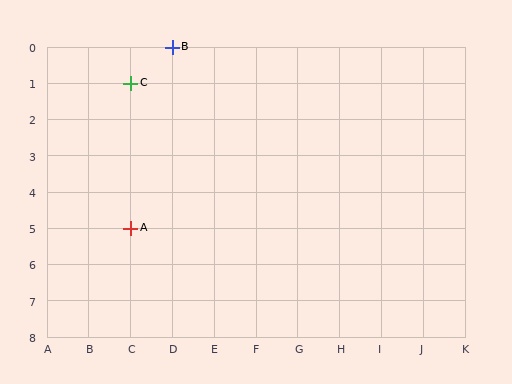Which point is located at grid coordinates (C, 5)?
Point A is at (C, 5).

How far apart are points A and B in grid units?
Points A and B are 1 column and 5 rows apart (about 5.1 grid units diagonally).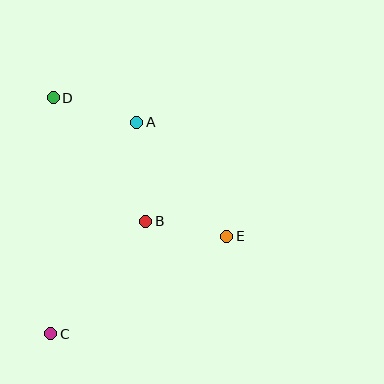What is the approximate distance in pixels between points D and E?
The distance between D and E is approximately 222 pixels.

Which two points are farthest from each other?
Points C and D are farthest from each other.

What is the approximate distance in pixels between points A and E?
The distance between A and E is approximately 145 pixels.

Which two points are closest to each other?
Points B and E are closest to each other.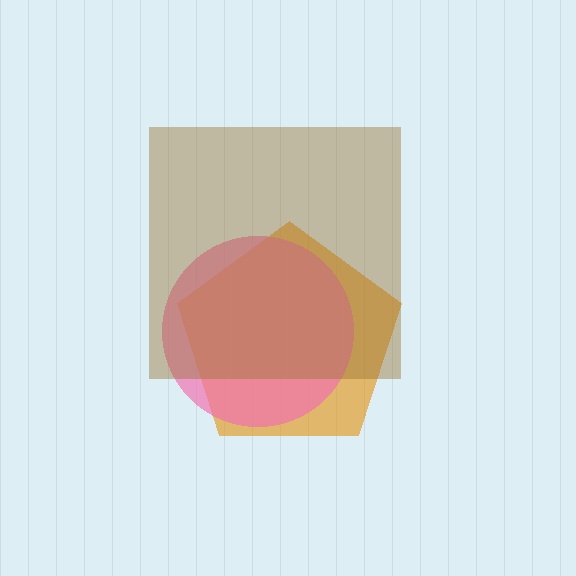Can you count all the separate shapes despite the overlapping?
Yes, there are 3 separate shapes.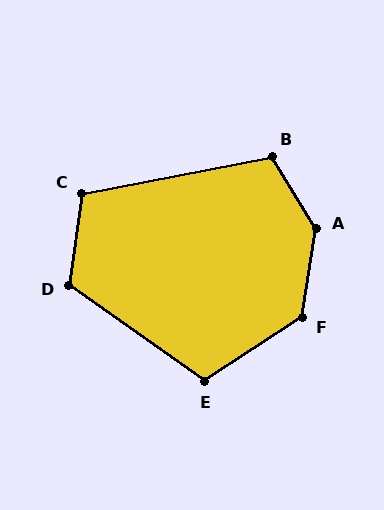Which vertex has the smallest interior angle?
C, at approximately 109 degrees.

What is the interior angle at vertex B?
Approximately 111 degrees (obtuse).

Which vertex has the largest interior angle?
A, at approximately 140 degrees.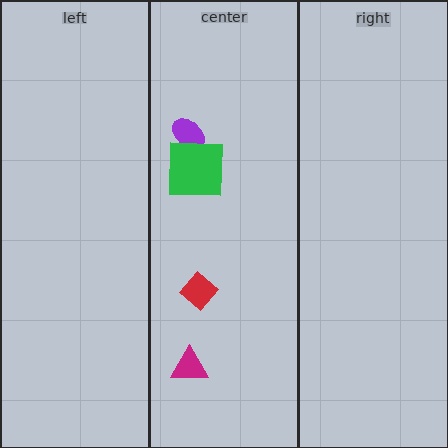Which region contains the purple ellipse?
The center region.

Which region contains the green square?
The center region.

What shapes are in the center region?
The magenta triangle, the purple ellipse, the red diamond, the green square.